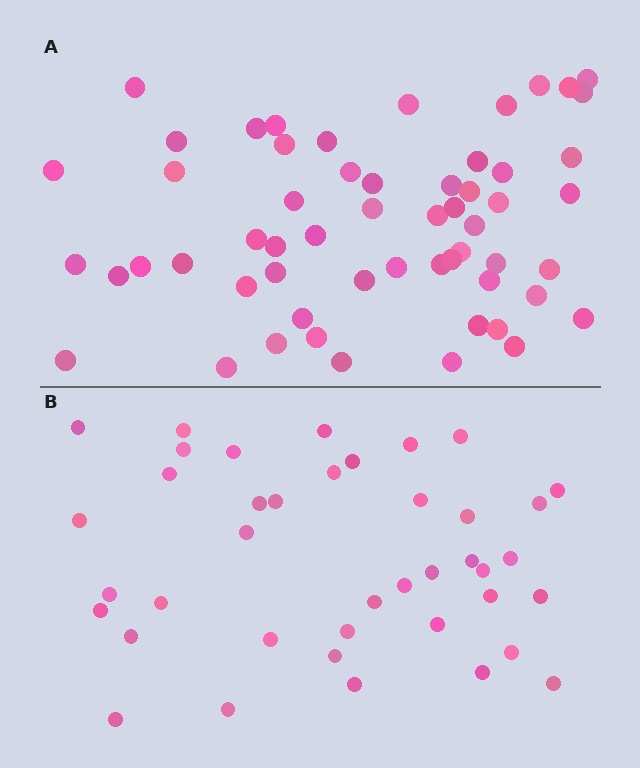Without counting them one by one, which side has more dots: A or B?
Region A (the top region) has more dots.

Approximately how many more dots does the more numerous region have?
Region A has approximately 15 more dots than region B.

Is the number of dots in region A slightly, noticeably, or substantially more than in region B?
Region A has noticeably more, but not dramatically so. The ratio is roughly 1.4 to 1.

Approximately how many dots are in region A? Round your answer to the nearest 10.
About 60 dots. (The exact count is 57, which rounds to 60.)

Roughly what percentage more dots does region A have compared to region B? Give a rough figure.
About 40% more.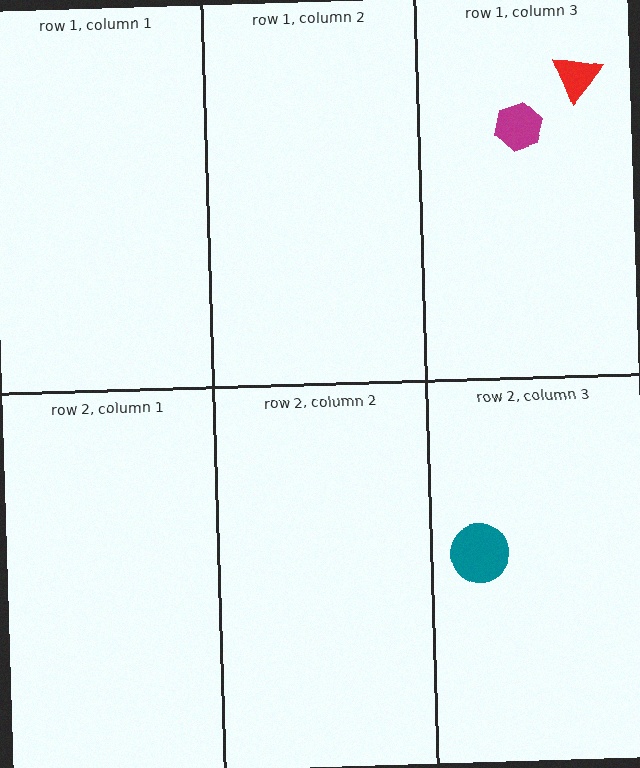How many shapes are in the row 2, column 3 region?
1.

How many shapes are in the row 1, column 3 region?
2.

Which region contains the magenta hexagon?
The row 1, column 3 region.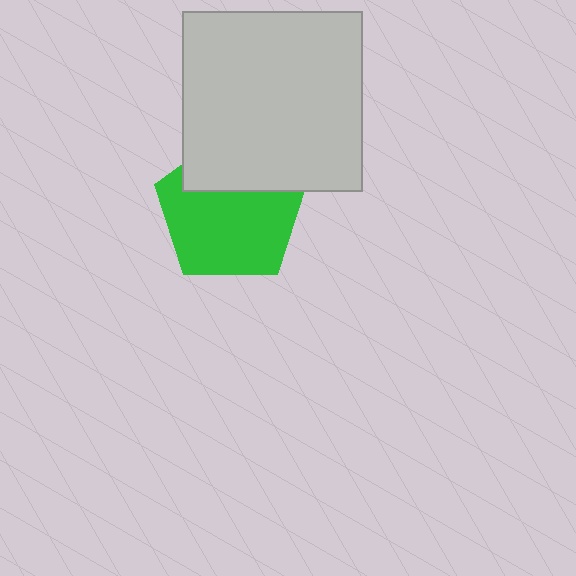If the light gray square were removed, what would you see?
You would see the complete green pentagon.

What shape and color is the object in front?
The object in front is a light gray square.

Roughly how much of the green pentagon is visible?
Most of it is visible (roughly 69%).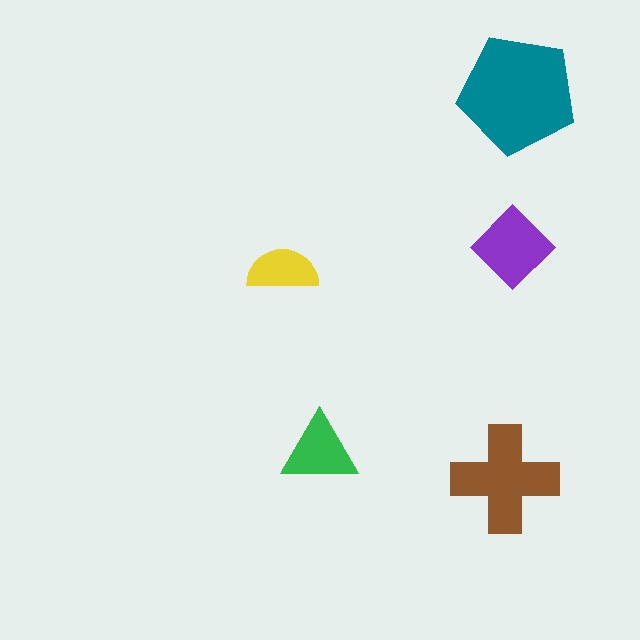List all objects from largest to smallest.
The teal pentagon, the brown cross, the purple diamond, the green triangle, the yellow semicircle.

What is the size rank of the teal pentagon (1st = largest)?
1st.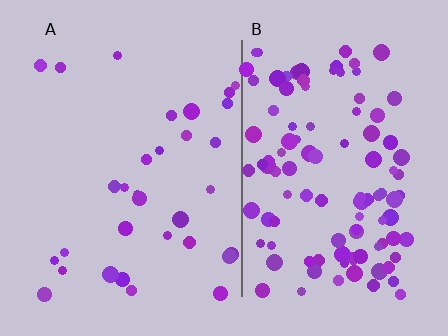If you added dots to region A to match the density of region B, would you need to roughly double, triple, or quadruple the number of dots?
Approximately triple.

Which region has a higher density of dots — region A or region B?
B (the right).